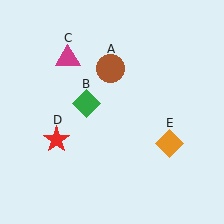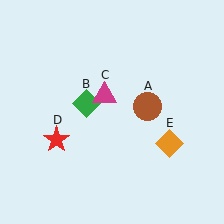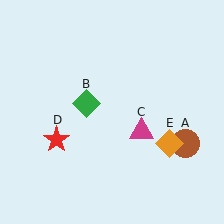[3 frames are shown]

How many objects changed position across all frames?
2 objects changed position: brown circle (object A), magenta triangle (object C).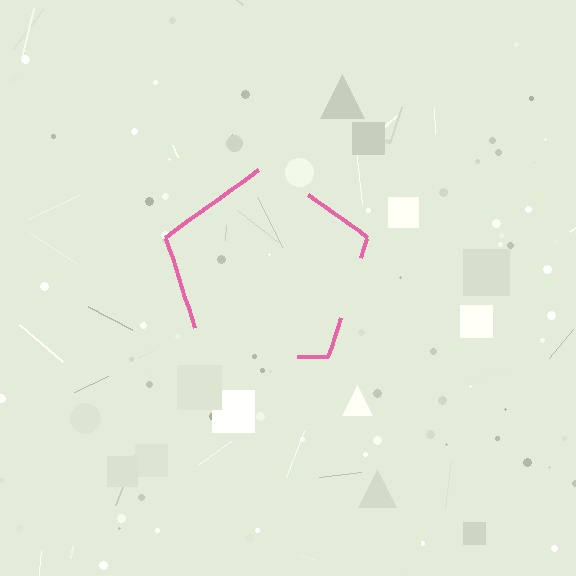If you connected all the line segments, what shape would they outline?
They would outline a pentagon.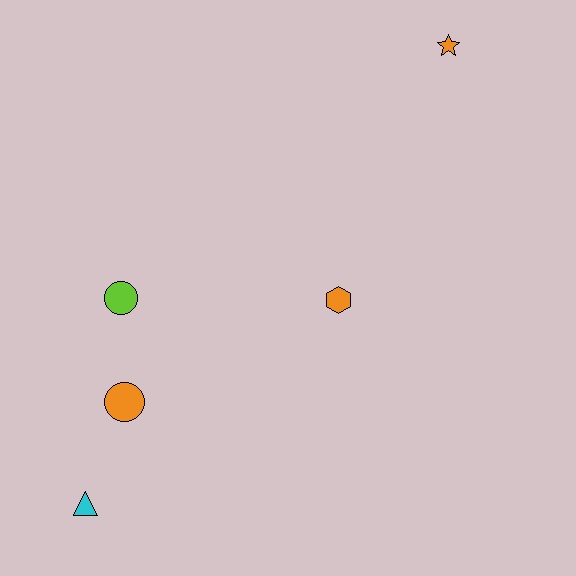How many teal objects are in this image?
There are no teal objects.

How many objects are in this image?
There are 5 objects.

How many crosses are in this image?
There are no crosses.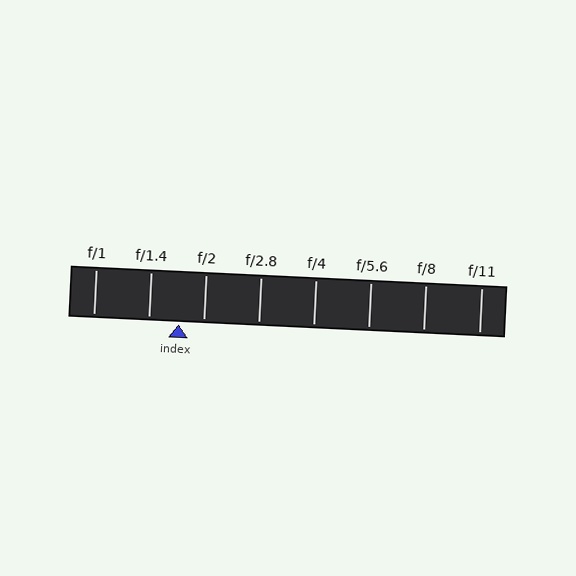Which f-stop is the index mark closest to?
The index mark is closest to f/2.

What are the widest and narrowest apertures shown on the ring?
The widest aperture shown is f/1 and the narrowest is f/11.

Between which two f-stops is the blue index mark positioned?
The index mark is between f/1.4 and f/2.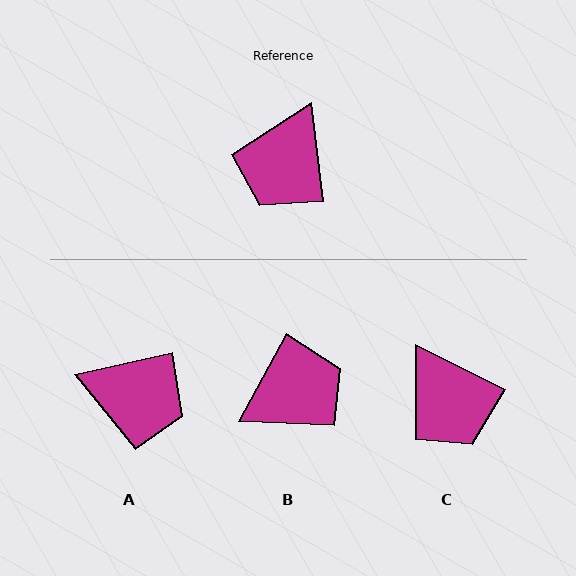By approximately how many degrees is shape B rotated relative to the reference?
Approximately 144 degrees counter-clockwise.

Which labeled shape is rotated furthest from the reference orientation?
B, about 144 degrees away.